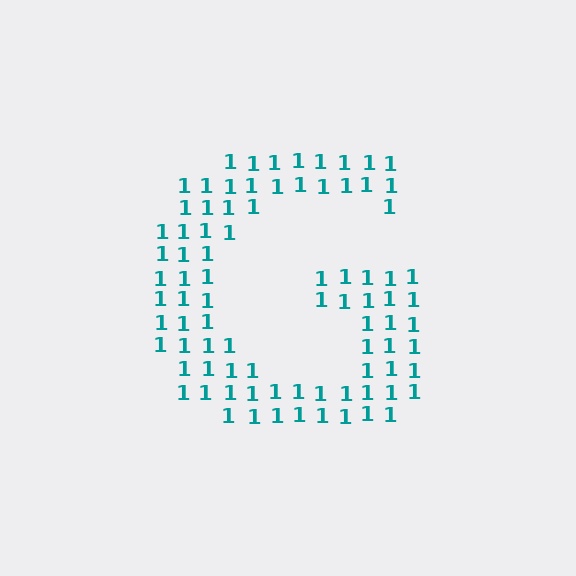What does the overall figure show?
The overall figure shows the letter G.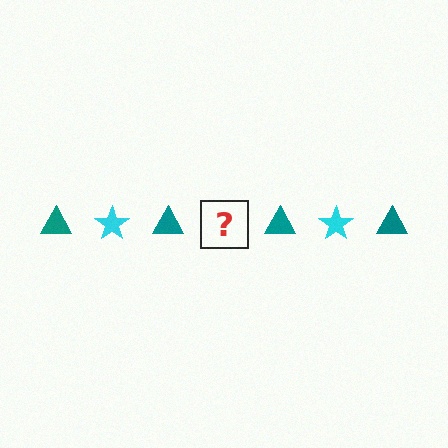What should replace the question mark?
The question mark should be replaced with a cyan star.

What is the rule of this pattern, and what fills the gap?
The rule is that the pattern alternates between teal triangle and cyan star. The gap should be filled with a cyan star.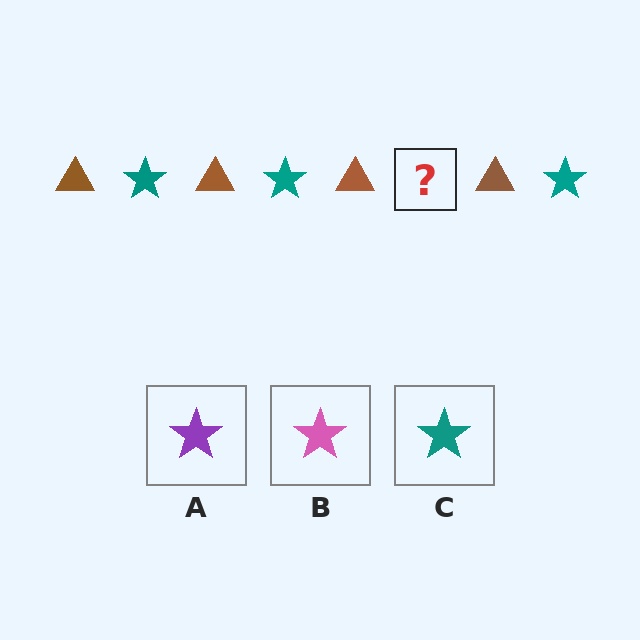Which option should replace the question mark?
Option C.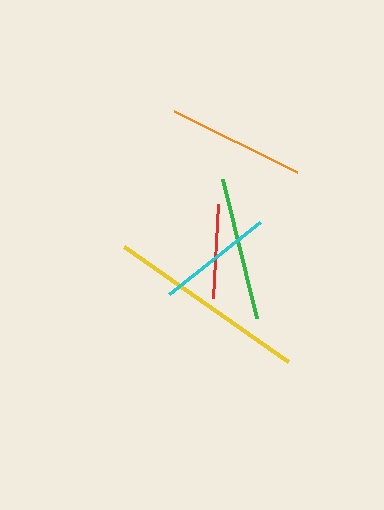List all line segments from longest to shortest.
From longest to shortest: yellow, green, orange, cyan, red.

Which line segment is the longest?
The yellow line is the longest at approximately 200 pixels.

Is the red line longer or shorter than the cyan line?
The cyan line is longer than the red line.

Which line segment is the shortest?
The red line is the shortest at approximately 93 pixels.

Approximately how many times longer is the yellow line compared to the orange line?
The yellow line is approximately 1.5 times the length of the orange line.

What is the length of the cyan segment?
The cyan segment is approximately 116 pixels long.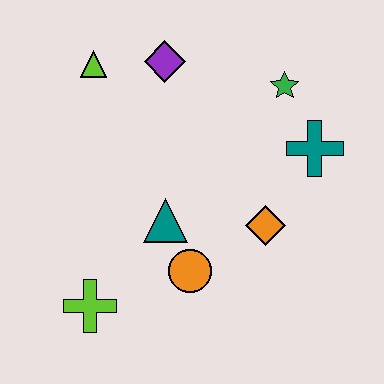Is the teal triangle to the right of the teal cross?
No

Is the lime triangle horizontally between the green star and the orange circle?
No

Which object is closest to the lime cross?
The orange circle is closest to the lime cross.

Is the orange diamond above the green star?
No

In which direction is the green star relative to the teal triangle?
The green star is above the teal triangle.